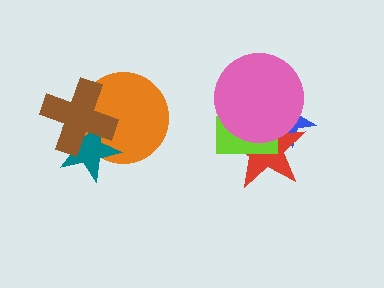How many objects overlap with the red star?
3 objects overlap with the red star.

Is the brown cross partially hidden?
No, no other shape covers it.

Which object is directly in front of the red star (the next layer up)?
The lime rectangle is directly in front of the red star.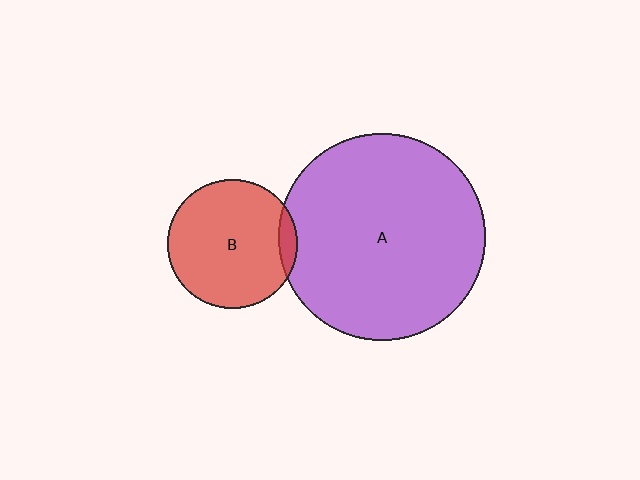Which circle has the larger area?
Circle A (purple).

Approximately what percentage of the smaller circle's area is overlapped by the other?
Approximately 5%.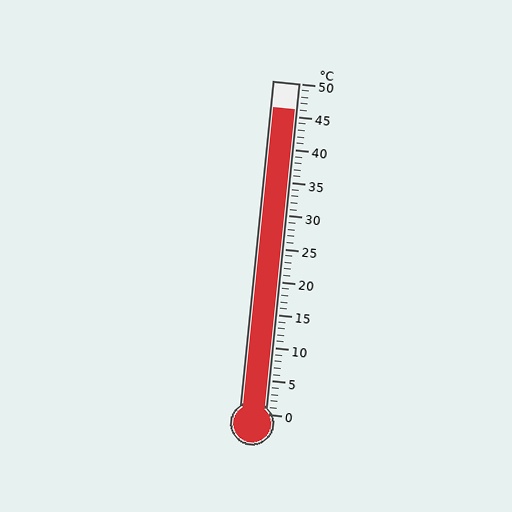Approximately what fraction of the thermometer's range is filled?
The thermometer is filled to approximately 90% of its range.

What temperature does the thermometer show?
The thermometer shows approximately 46°C.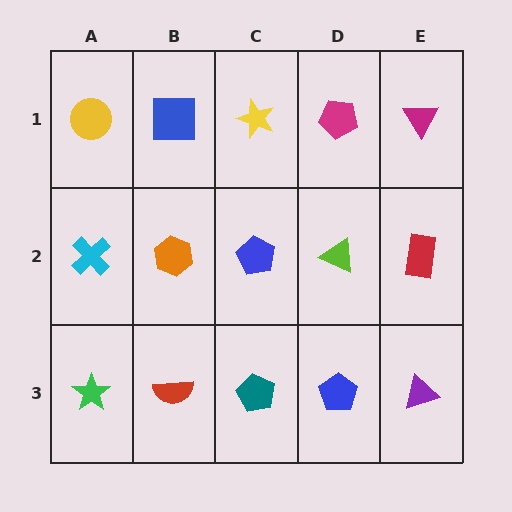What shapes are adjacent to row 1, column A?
A cyan cross (row 2, column A), a blue square (row 1, column B).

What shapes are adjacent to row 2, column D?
A magenta pentagon (row 1, column D), a blue pentagon (row 3, column D), a blue pentagon (row 2, column C), a red rectangle (row 2, column E).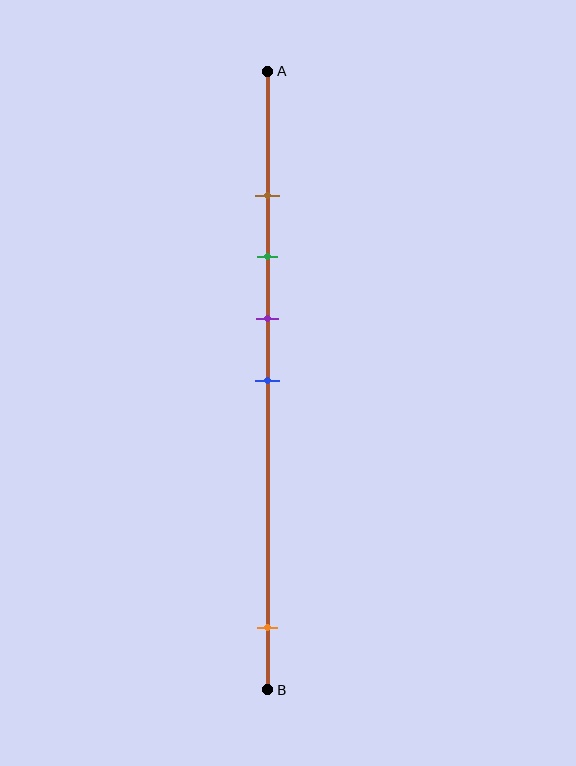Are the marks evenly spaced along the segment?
No, the marks are not evenly spaced.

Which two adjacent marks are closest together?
The brown and green marks are the closest adjacent pair.